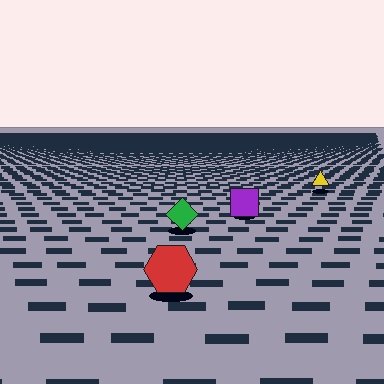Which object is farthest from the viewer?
The yellow triangle is farthest from the viewer. It appears smaller and the ground texture around it is denser.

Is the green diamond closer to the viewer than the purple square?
Yes. The green diamond is closer — you can tell from the texture gradient: the ground texture is coarser near it.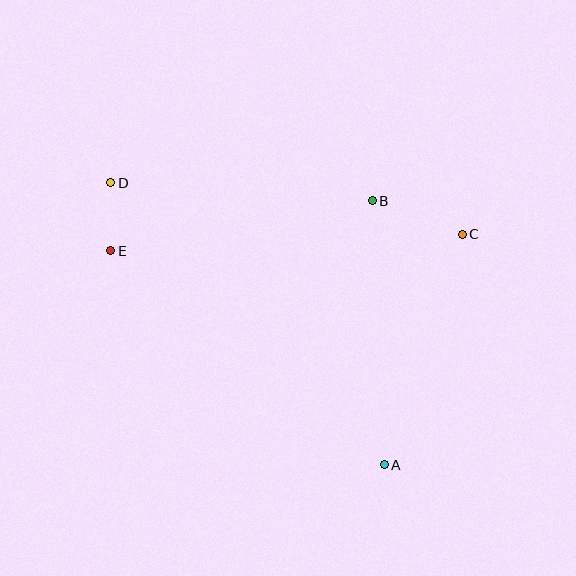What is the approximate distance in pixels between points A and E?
The distance between A and E is approximately 348 pixels.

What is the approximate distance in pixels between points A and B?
The distance between A and B is approximately 264 pixels.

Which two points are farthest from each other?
Points A and D are farthest from each other.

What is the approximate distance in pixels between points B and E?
The distance between B and E is approximately 266 pixels.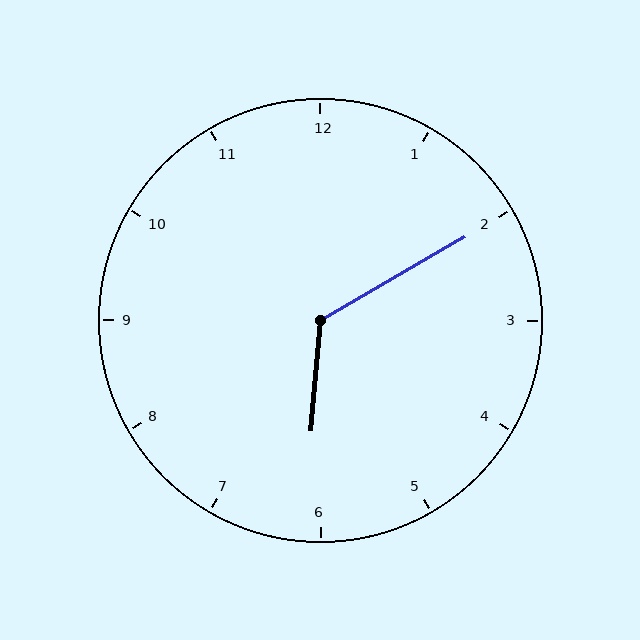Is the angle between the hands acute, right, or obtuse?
It is obtuse.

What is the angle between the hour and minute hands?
Approximately 125 degrees.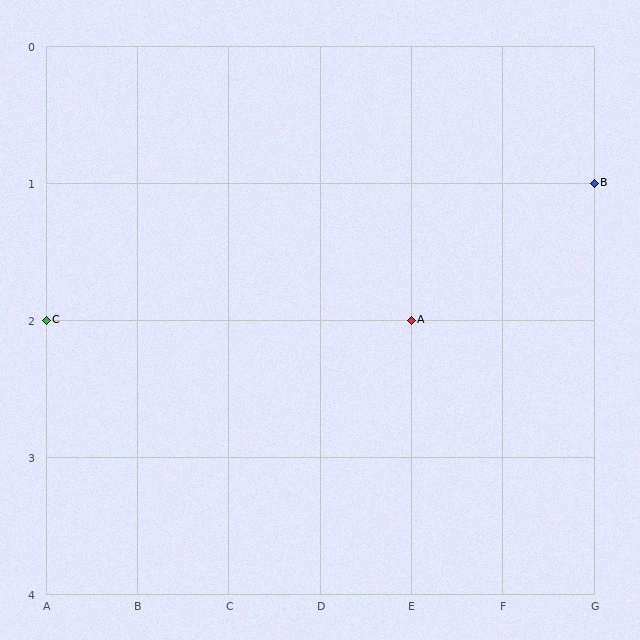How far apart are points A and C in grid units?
Points A and C are 4 columns apart.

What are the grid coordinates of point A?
Point A is at grid coordinates (E, 2).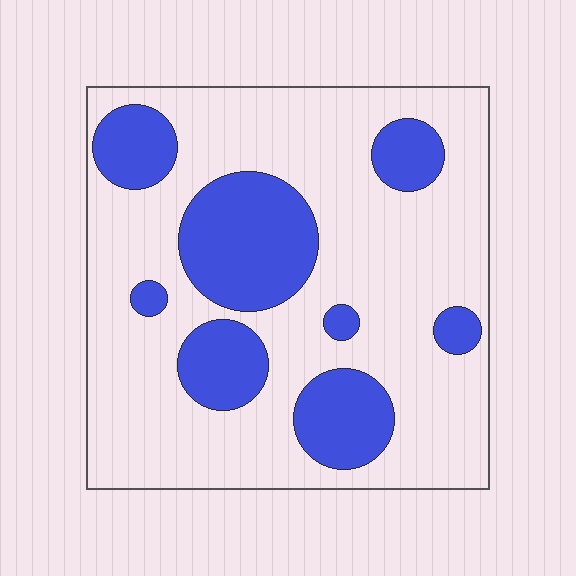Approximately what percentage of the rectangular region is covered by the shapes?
Approximately 25%.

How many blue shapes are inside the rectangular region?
8.